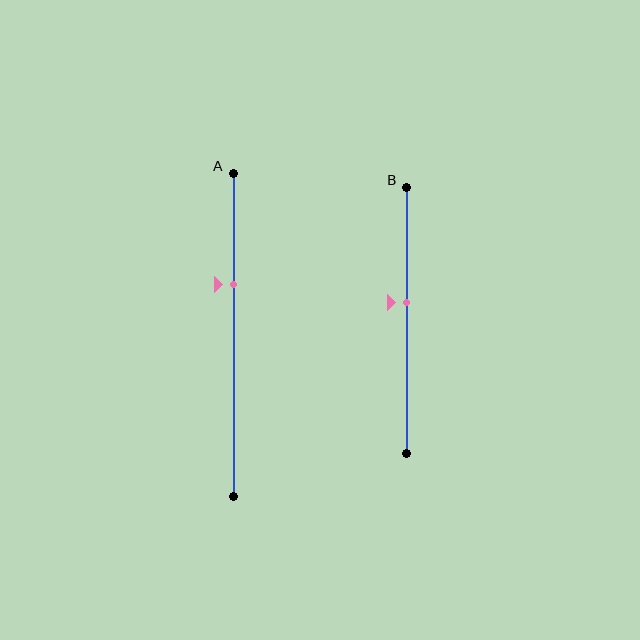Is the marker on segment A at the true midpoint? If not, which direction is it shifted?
No, the marker on segment A is shifted upward by about 16% of the segment length.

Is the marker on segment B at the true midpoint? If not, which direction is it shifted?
No, the marker on segment B is shifted upward by about 7% of the segment length.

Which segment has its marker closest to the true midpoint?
Segment B has its marker closest to the true midpoint.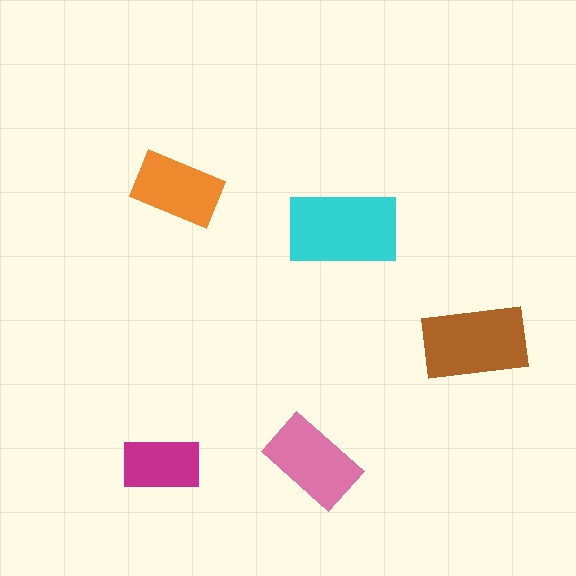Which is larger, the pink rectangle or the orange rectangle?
The pink one.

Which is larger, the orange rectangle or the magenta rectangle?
The orange one.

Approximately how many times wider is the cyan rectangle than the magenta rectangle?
About 1.5 times wider.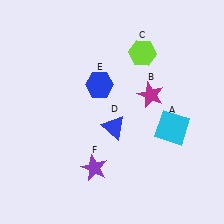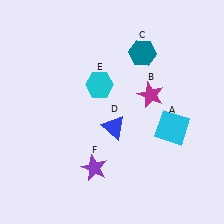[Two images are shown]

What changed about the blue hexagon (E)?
In Image 1, E is blue. In Image 2, it changed to cyan.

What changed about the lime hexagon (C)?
In Image 1, C is lime. In Image 2, it changed to teal.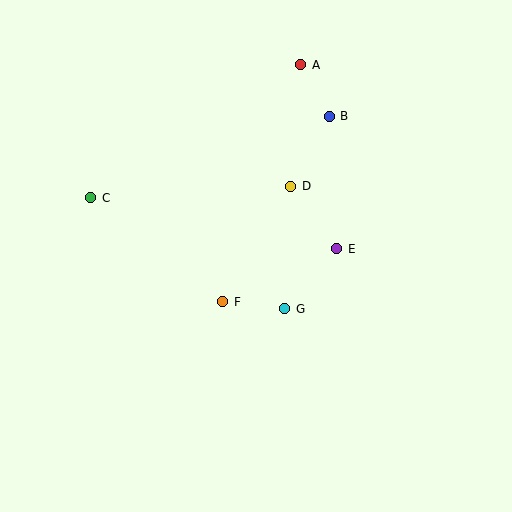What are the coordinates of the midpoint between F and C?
The midpoint between F and C is at (157, 250).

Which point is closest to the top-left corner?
Point C is closest to the top-left corner.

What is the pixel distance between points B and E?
The distance between B and E is 133 pixels.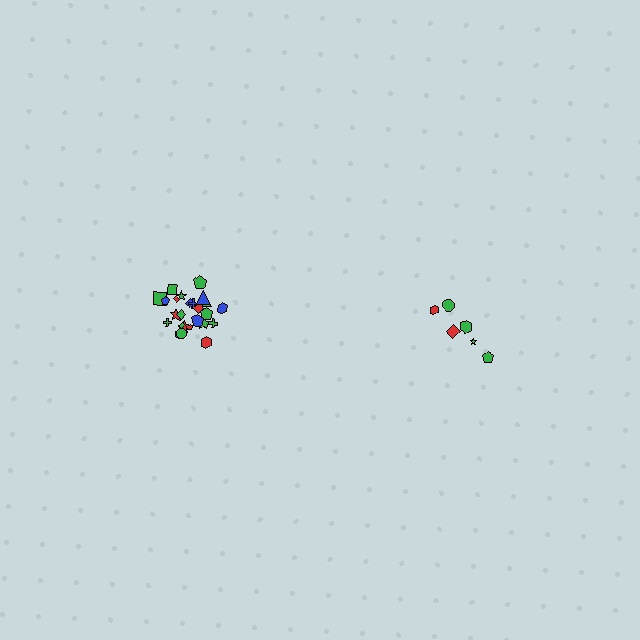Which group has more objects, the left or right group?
The left group.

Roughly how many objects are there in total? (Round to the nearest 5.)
Roughly 30 objects in total.